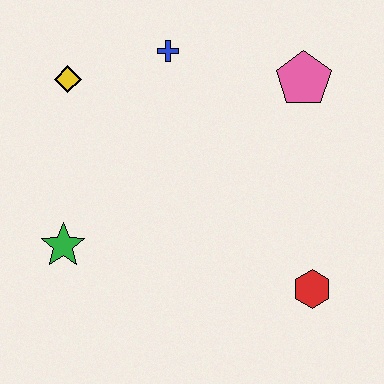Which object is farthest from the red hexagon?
The yellow diamond is farthest from the red hexagon.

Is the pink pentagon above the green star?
Yes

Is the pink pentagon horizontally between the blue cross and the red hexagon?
Yes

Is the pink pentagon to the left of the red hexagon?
Yes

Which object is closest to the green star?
The yellow diamond is closest to the green star.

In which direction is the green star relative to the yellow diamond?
The green star is below the yellow diamond.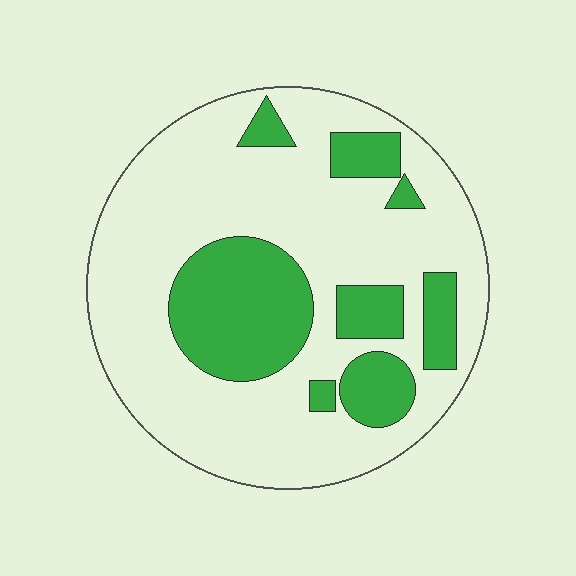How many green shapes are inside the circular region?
8.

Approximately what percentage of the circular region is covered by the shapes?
Approximately 25%.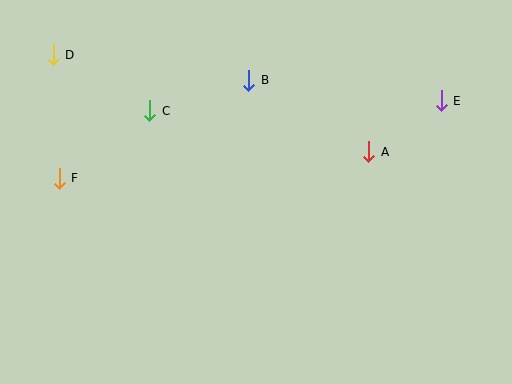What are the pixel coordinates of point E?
Point E is at (441, 100).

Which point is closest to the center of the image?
Point B at (248, 80) is closest to the center.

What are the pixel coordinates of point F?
Point F is at (59, 178).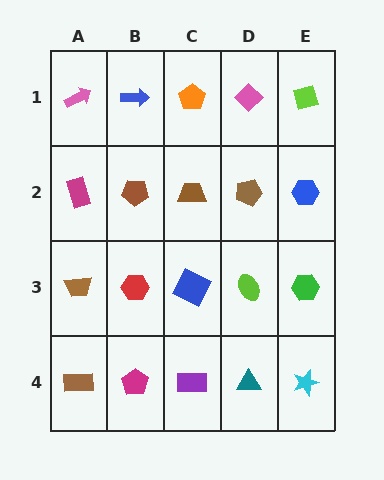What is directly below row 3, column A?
A brown rectangle.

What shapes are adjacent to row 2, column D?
A pink diamond (row 1, column D), a lime ellipse (row 3, column D), a brown trapezoid (row 2, column C), a blue hexagon (row 2, column E).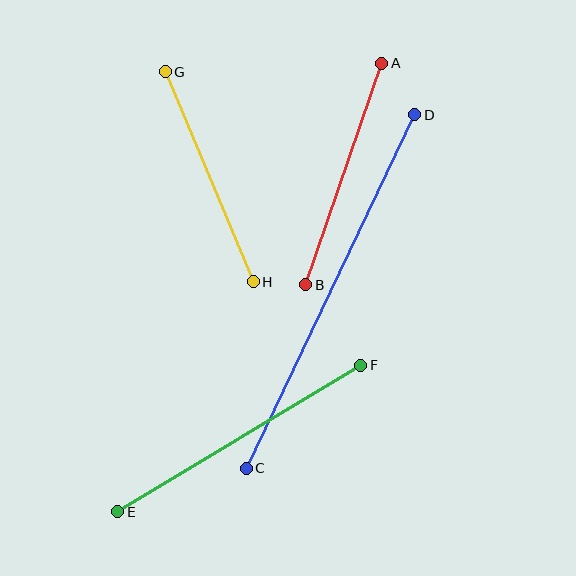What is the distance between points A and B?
The distance is approximately 234 pixels.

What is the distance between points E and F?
The distance is approximately 284 pixels.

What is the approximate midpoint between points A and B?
The midpoint is at approximately (344, 174) pixels.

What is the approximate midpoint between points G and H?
The midpoint is at approximately (209, 177) pixels.